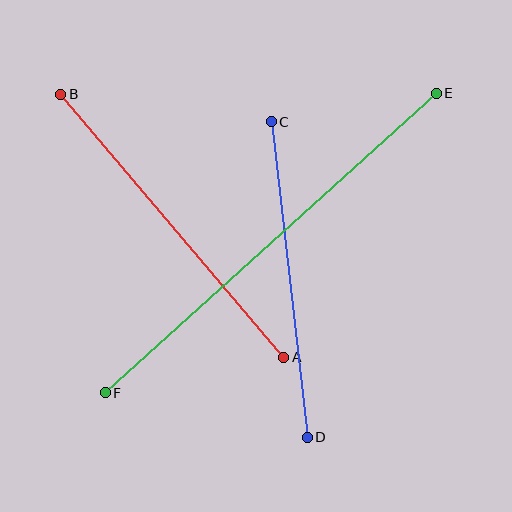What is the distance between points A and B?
The distance is approximately 345 pixels.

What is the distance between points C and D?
The distance is approximately 318 pixels.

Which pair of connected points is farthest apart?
Points E and F are farthest apart.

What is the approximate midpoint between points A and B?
The midpoint is at approximately (172, 226) pixels.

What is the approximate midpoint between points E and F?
The midpoint is at approximately (271, 243) pixels.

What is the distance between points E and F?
The distance is approximately 447 pixels.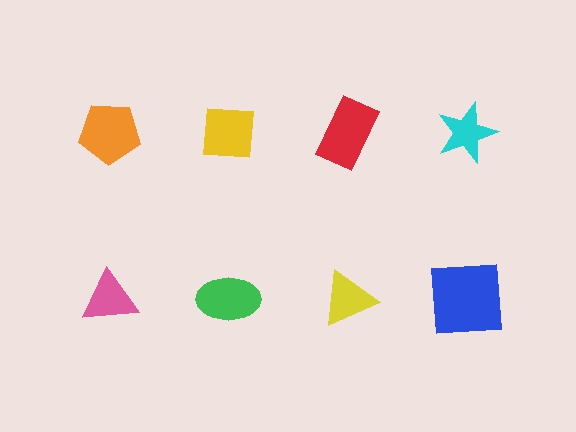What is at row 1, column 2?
A yellow square.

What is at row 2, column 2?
A green ellipse.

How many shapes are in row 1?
4 shapes.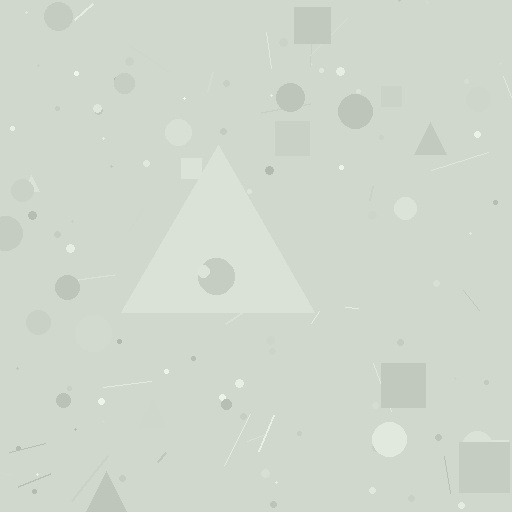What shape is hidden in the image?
A triangle is hidden in the image.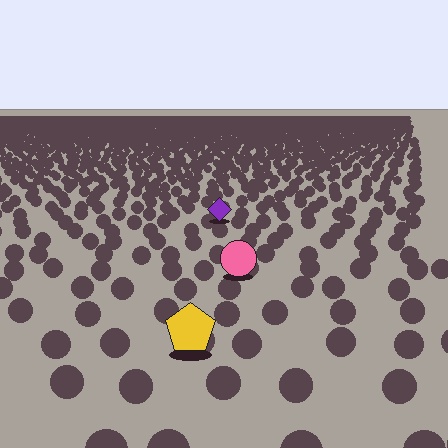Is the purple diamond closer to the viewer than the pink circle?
No. The pink circle is closer — you can tell from the texture gradient: the ground texture is coarser near it.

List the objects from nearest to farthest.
From nearest to farthest: the yellow pentagon, the pink circle, the purple diamond.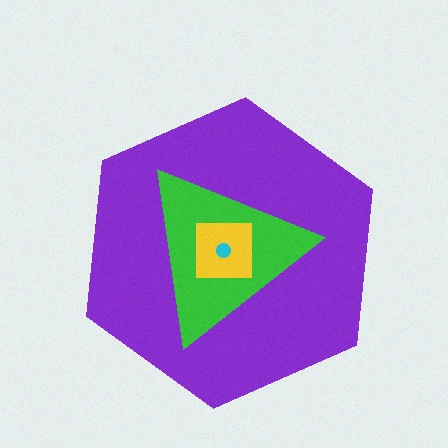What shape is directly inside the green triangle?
The yellow square.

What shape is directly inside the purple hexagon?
The green triangle.